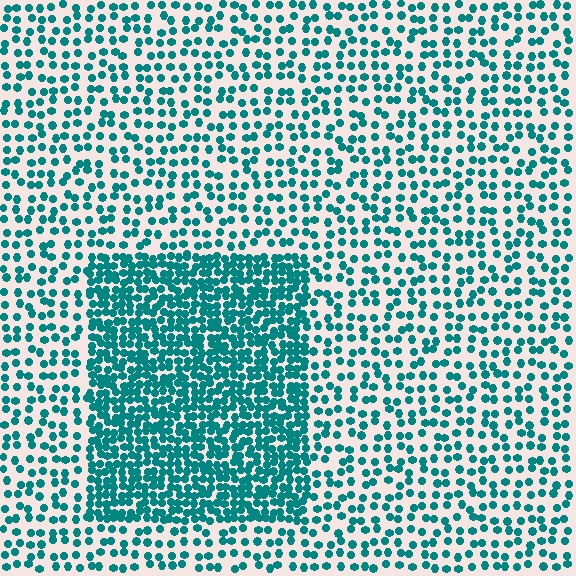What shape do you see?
I see a rectangle.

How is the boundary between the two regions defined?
The boundary is defined by a change in element density (approximately 2.3x ratio). All elements are the same color, size, and shape.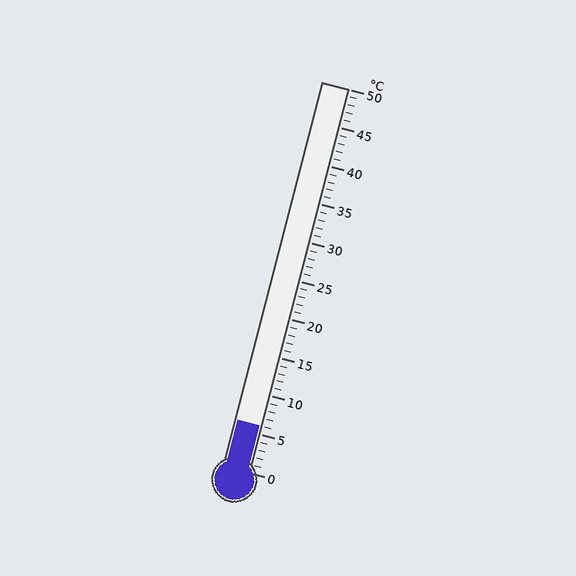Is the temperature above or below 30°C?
The temperature is below 30°C.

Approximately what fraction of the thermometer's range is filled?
The thermometer is filled to approximately 10% of its range.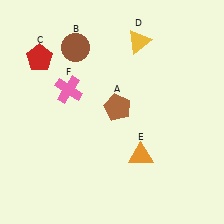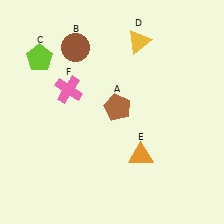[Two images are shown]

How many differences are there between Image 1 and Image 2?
There is 1 difference between the two images.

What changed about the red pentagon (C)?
In Image 1, C is red. In Image 2, it changed to lime.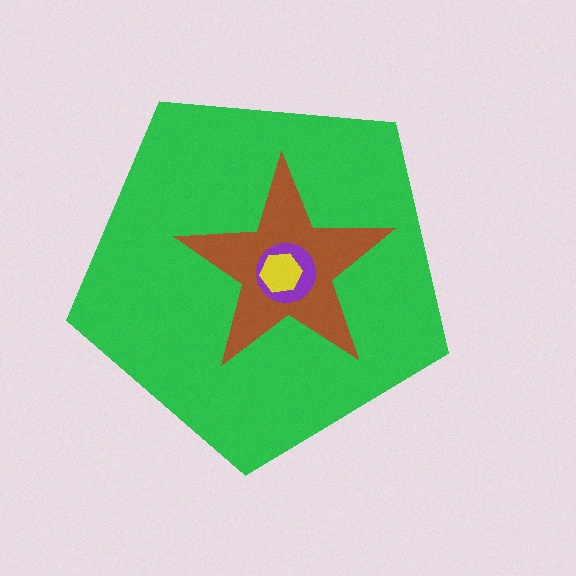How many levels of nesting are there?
4.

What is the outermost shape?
The green pentagon.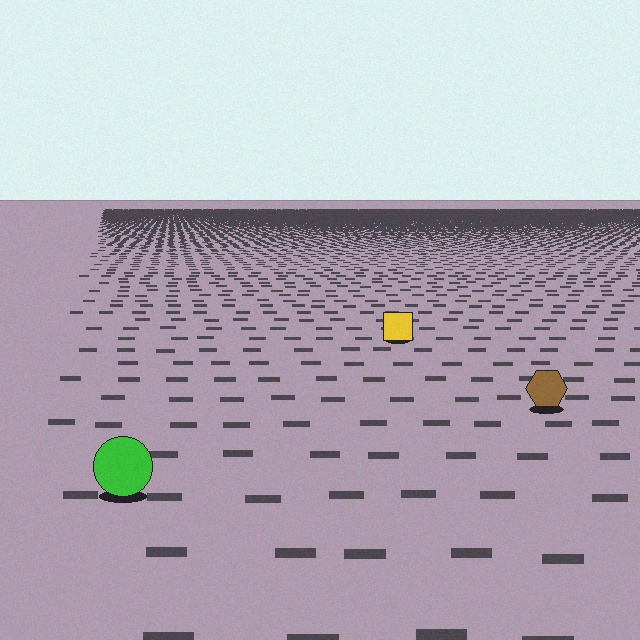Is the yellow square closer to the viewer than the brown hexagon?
No. The brown hexagon is closer — you can tell from the texture gradient: the ground texture is coarser near it.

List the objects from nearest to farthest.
From nearest to farthest: the green circle, the brown hexagon, the yellow square.